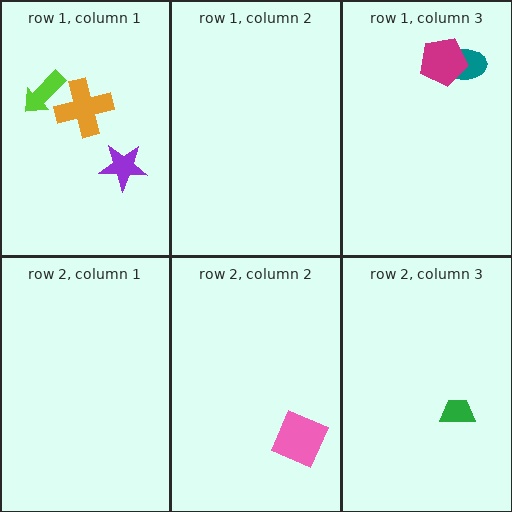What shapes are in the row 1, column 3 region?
The teal ellipse, the magenta pentagon.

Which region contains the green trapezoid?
The row 2, column 3 region.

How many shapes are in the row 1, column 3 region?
2.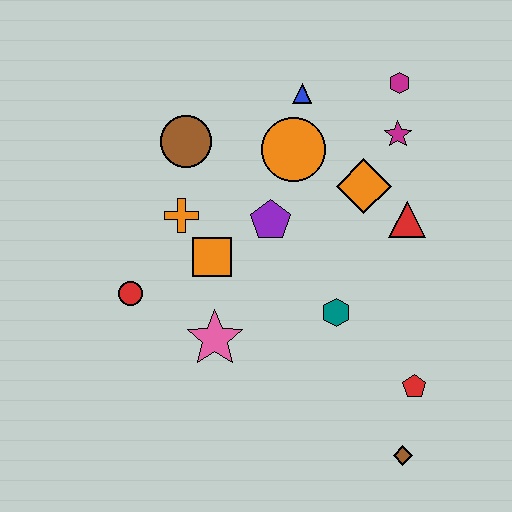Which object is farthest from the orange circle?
The brown diamond is farthest from the orange circle.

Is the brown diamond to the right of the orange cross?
Yes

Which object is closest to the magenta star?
The magenta hexagon is closest to the magenta star.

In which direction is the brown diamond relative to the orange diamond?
The brown diamond is below the orange diamond.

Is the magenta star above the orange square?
Yes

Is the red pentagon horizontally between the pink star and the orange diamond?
No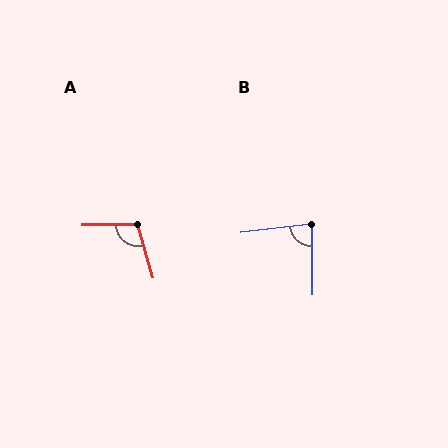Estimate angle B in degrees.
Approximately 83 degrees.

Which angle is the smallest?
B, at approximately 83 degrees.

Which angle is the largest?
A, at approximately 105 degrees.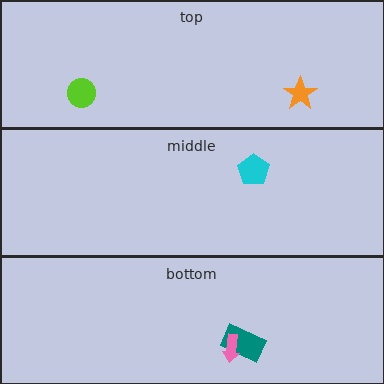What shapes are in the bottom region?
The teal rectangle, the pink arrow.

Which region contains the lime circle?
The top region.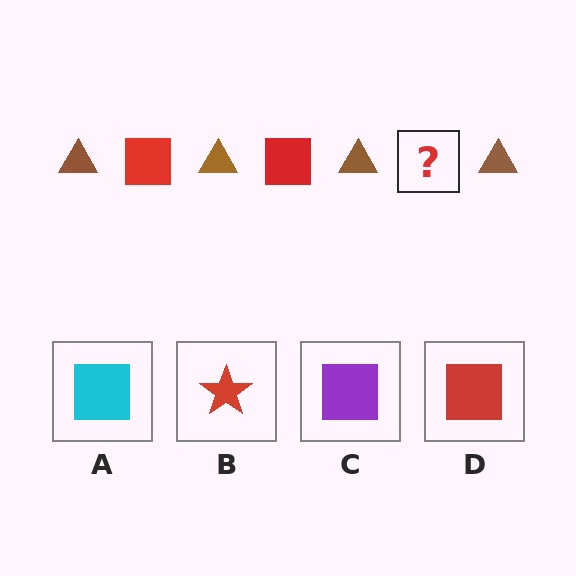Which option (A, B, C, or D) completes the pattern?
D.